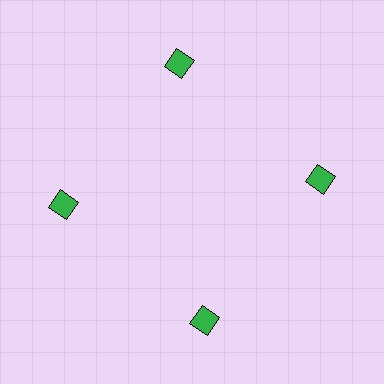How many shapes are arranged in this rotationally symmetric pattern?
There are 4 shapes, arranged in 4 groups of 1.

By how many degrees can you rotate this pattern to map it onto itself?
The pattern maps onto itself every 90 degrees of rotation.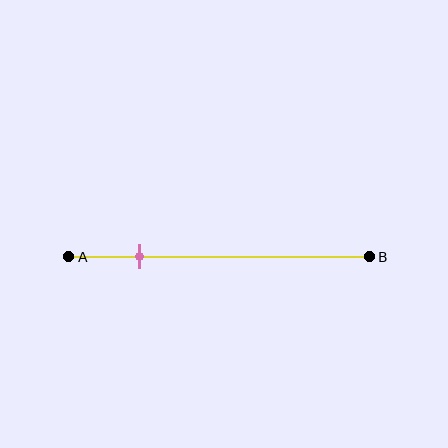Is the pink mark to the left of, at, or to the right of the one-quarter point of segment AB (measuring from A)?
The pink mark is approximately at the one-quarter point of segment AB.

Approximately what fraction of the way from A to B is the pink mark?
The pink mark is approximately 25% of the way from A to B.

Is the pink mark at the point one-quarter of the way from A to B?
Yes, the mark is approximately at the one-quarter point.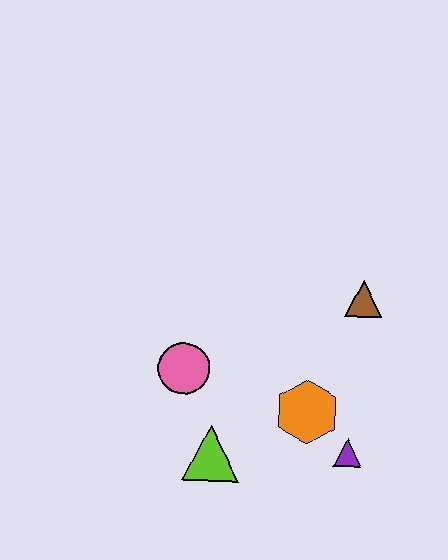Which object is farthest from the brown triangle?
The lime triangle is farthest from the brown triangle.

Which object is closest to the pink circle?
The lime triangle is closest to the pink circle.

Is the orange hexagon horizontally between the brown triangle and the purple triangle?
No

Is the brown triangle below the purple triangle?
No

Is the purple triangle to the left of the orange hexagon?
No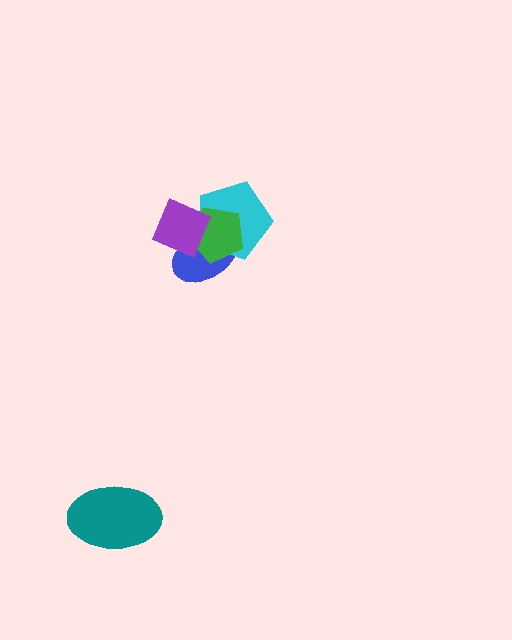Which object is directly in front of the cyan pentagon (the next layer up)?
The green pentagon is directly in front of the cyan pentagon.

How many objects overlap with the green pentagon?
3 objects overlap with the green pentagon.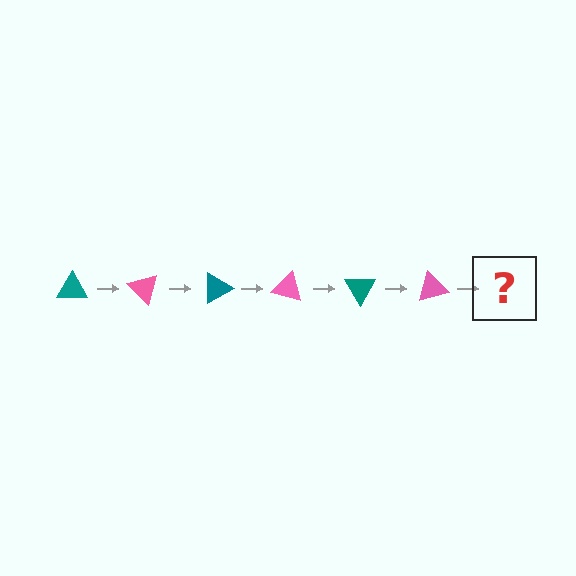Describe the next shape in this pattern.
It should be a teal triangle, rotated 270 degrees from the start.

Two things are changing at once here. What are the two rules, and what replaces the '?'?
The two rules are that it rotates 45 degrees each step and the color cycles through teal and pink. The '?' should be a teal triangle, rotated 270 degrees from the start.